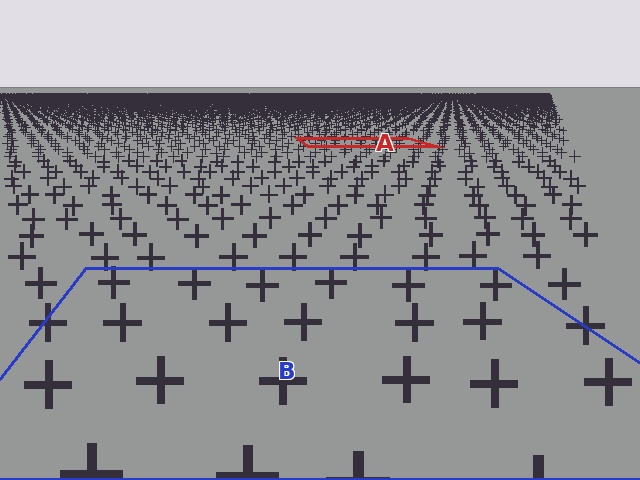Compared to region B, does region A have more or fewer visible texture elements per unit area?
Region A has more texture elements per unit area — they are packed more densely because it is farther away.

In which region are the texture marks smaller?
The texture marks are smaller in region A, because it is farther away.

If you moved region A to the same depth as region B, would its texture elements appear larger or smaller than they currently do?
They would appear larger. At a closer depth, the same texture elements are projected at a bigger on-screen size.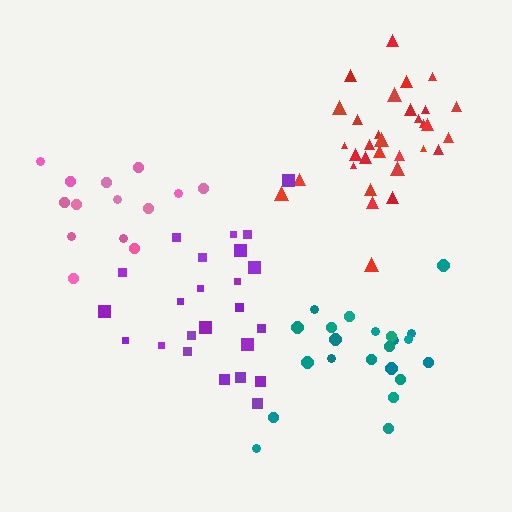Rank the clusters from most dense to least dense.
red, teal, purple, pink.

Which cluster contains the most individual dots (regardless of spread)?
Red (32).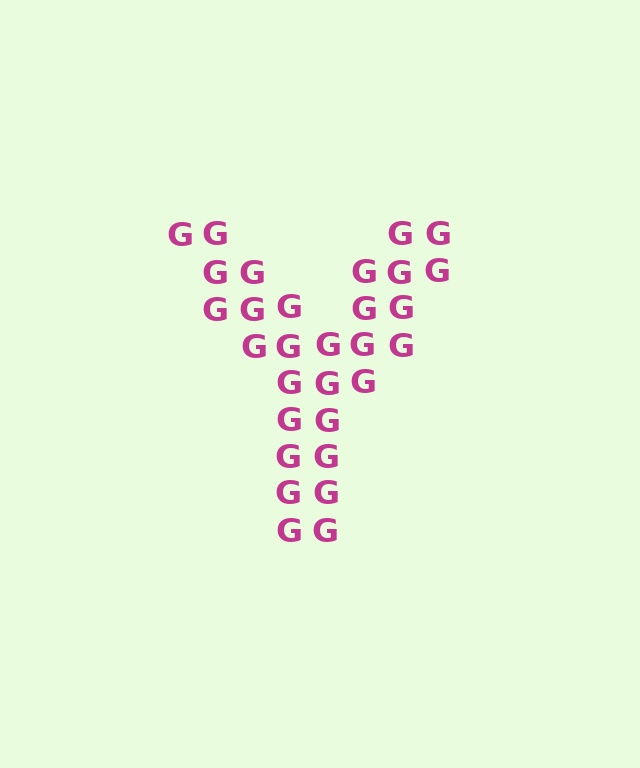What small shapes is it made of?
It is made of small letter G's.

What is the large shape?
The large shape is the letter Y.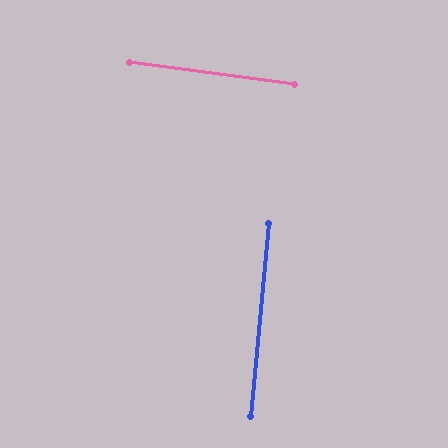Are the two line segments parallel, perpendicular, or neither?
Perpendicular — they meet at approximately 88°.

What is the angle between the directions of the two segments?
Approximately 88 degrees.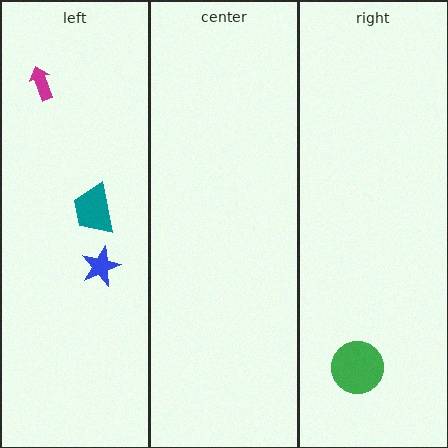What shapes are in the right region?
The green circle.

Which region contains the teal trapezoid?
The left region.